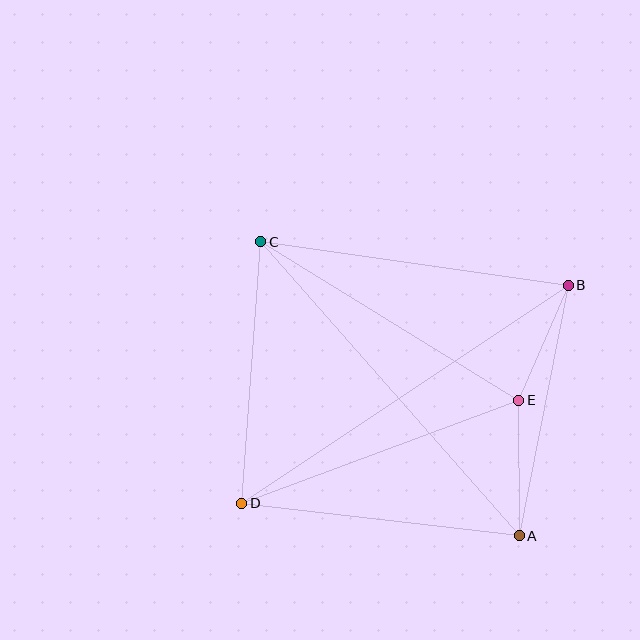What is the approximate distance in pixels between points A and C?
The distance between A and C is approximately 391 pixels.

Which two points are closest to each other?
Points B and E are closest to each other.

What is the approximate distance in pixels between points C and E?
The distance between C and E is approximately 302 pixels.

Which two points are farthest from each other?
Points B and D are farthest from each other.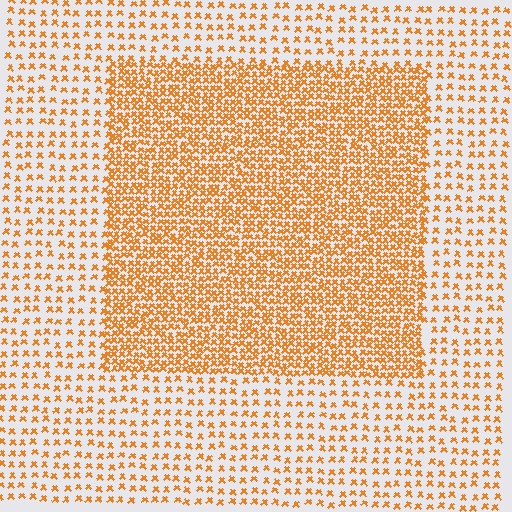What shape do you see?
I see a rectangle.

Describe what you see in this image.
The image contains small orange elements arranged at two different densities. A rectangle-shaped region is visible where the elements are more densely packed than the surrounding area.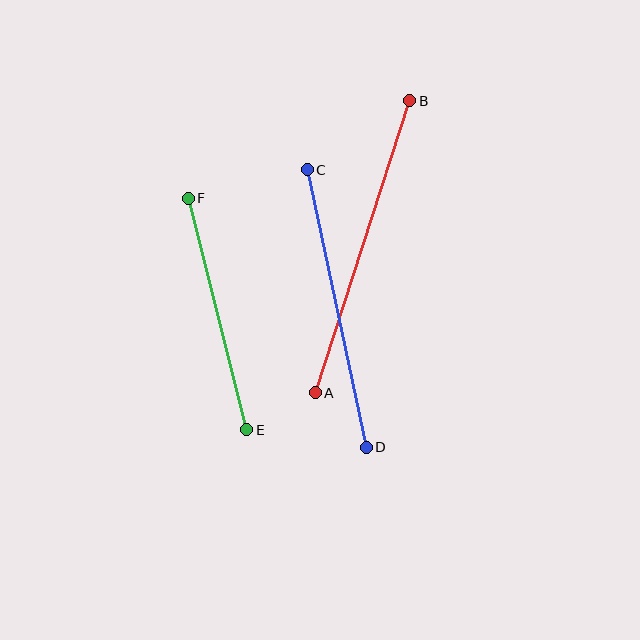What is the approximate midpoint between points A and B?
The midpoint is at approximately (362, 247) pixels.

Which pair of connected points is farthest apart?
Points A and B are farthest apart.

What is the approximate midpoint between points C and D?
The midpoint is at approximately (337, 309) pixels.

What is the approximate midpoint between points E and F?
The midpoint is at approximately (217, 314) pixels.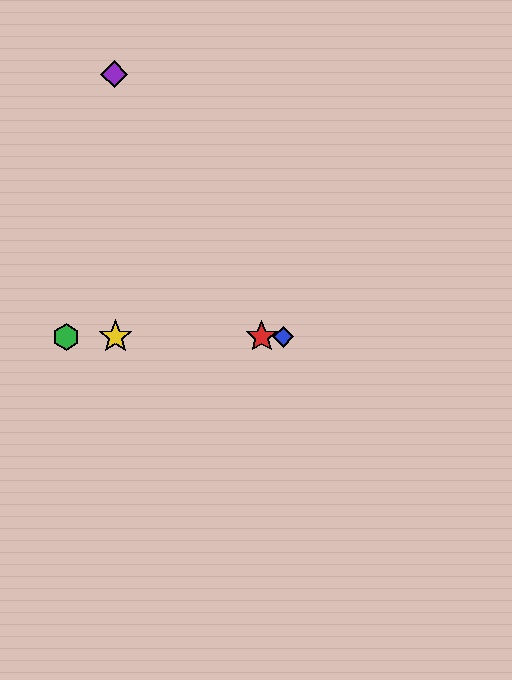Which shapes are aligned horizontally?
The red star, the blue diamond, the green hexagon, the yellow star are aligned horizontally.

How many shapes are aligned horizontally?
4 shapes (the red star, the blue diamond, the green hexagon, the yellow star) are aligned horizontally.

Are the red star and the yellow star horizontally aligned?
Yes, both are at y≈337.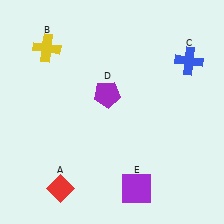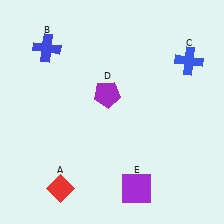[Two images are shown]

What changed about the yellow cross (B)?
In Image 1, B is yellow. In Image 2, it changed to blue.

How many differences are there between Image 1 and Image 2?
There is 1 difference between the two images.